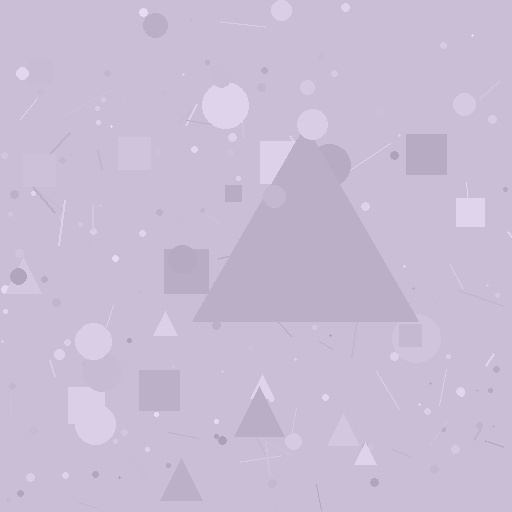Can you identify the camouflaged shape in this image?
The camouflaged shape is a triangle.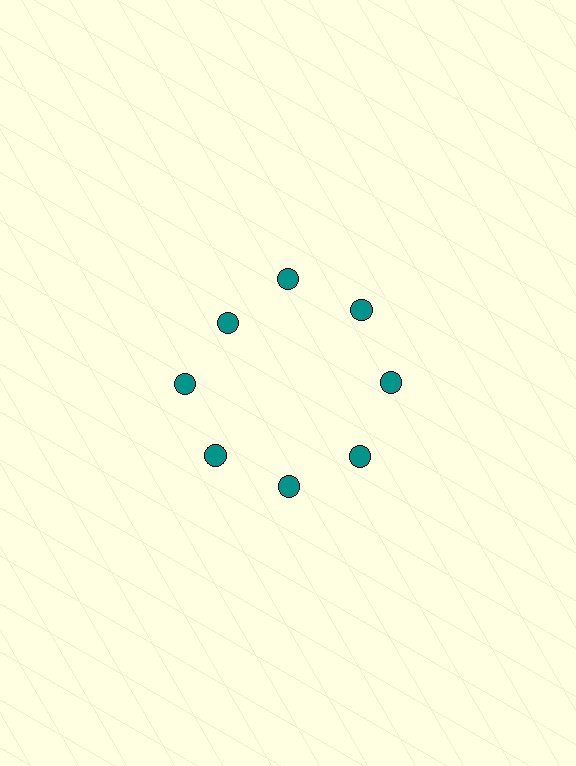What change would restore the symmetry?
The symmetry would be restored by moving it outward, back onto the ring so that all 8 circles sit at equal angles and equal distance from the center.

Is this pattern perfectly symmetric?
No. The 8 teal circles are arranged in a ring, but one element near the 10 o'clock position is pulled inward toward the center, breaking the 8-fold rotational symmetry.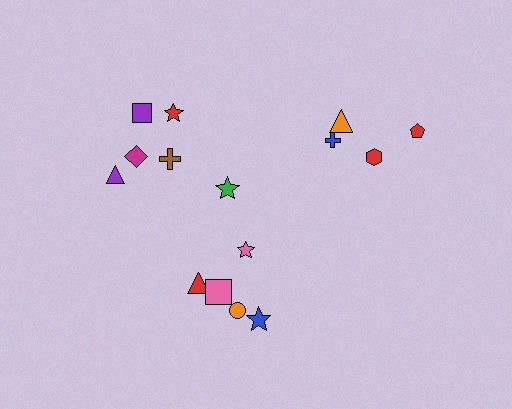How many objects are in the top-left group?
There are 6 objects.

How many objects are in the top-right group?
There are 4 objects.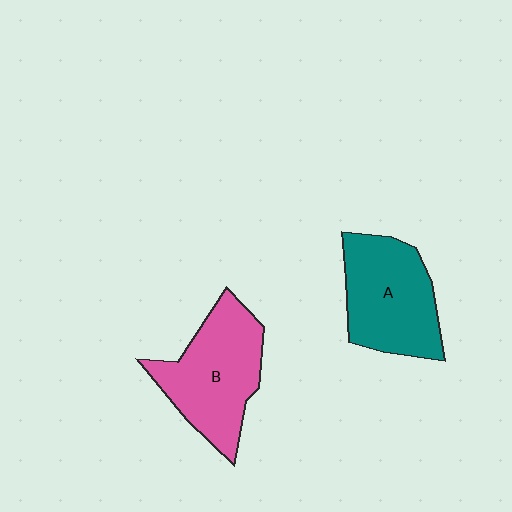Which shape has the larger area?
Shape B (pink).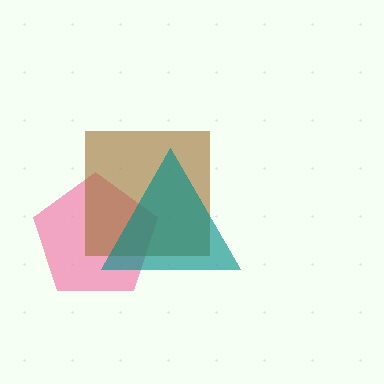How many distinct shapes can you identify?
There are 3 distinct shapes: a pink pentagon, a brown square, a teal triangle.